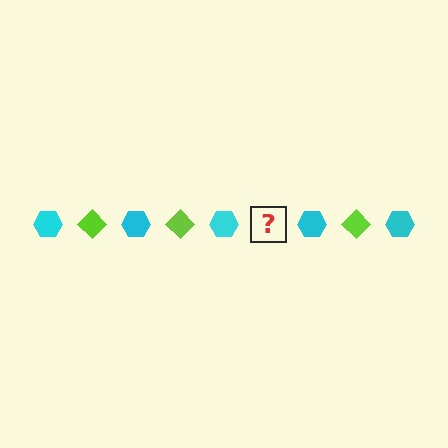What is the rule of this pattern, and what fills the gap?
The rule is that the pattern alternates between cyan hexagon and lime diamond. The gap should be filled with a lime diamond.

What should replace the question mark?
The question mark should be replaced with a lime diamond.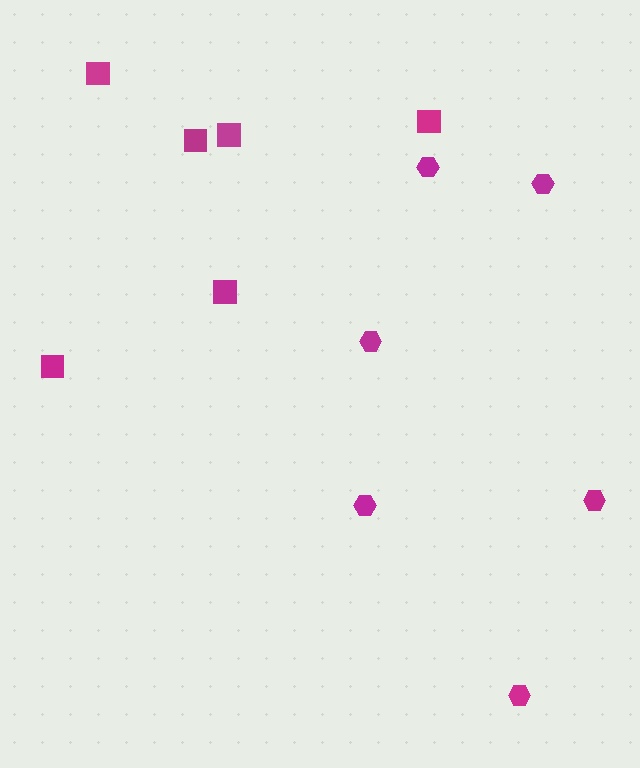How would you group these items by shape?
There are 2 groups: one group of hexagons (6) and one group of squares (6).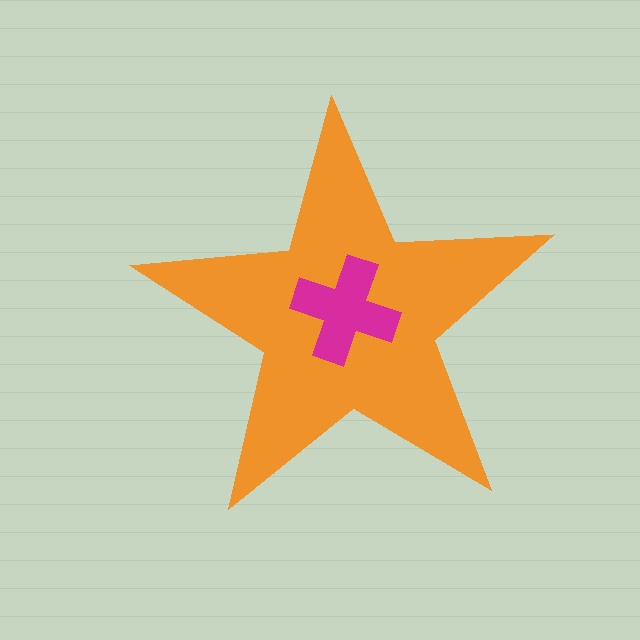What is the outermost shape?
The orange star.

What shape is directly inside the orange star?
The magenta cross.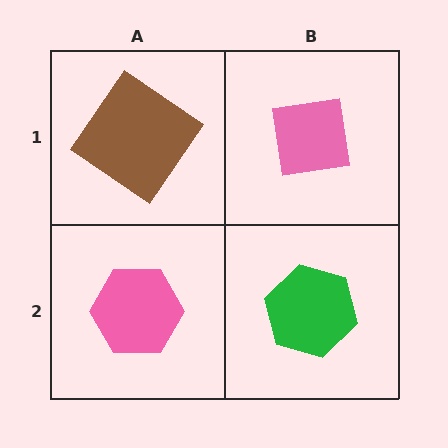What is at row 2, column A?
A pink hexagon.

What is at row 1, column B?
A pink square.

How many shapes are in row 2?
2 shapes.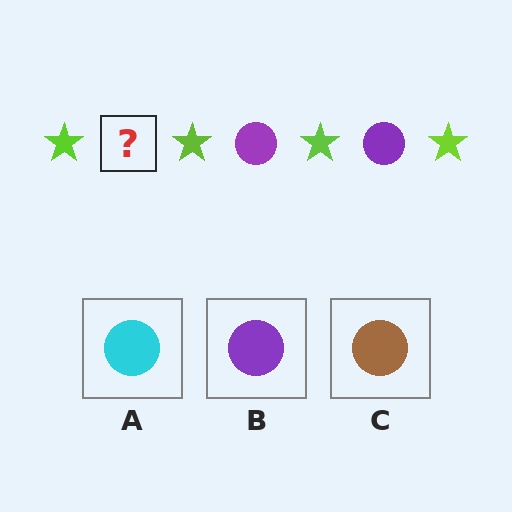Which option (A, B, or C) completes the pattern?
B.